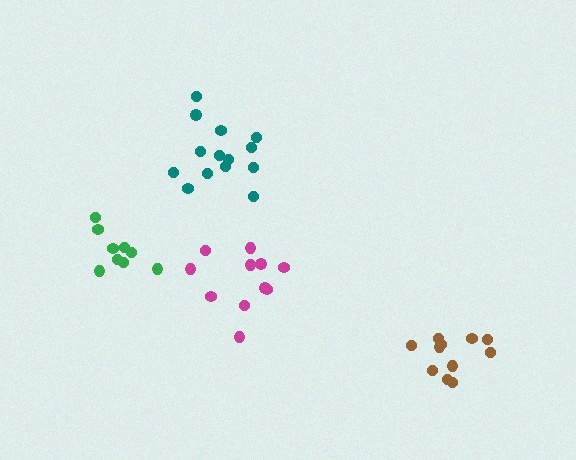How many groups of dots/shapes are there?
There are 4 groups.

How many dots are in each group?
Group 1: 11 dots, Group 2: 11 dots, Group 3: 15 dots, Group 4: 9 dots (46 total).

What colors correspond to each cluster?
The clusters are colored: brown, magenta, teal, green.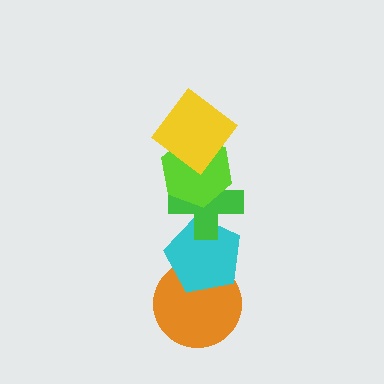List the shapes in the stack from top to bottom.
From top to bottom: the yellow diamond, the lime hexagon, the green cross, the cyan pentagon, the orange circle.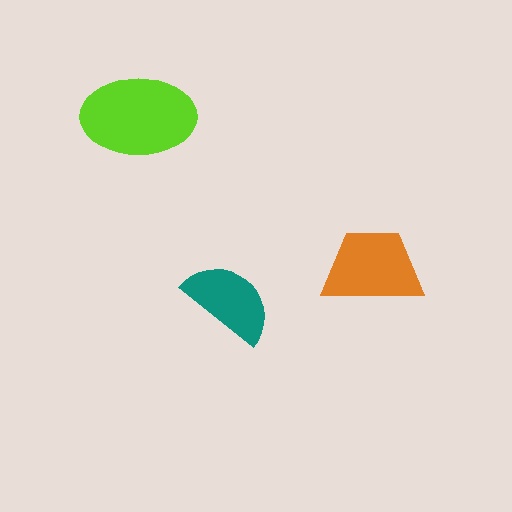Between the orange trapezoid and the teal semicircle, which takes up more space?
The orange trapezoid.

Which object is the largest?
The lime ellipse.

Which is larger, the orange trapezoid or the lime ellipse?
The lime ellipse.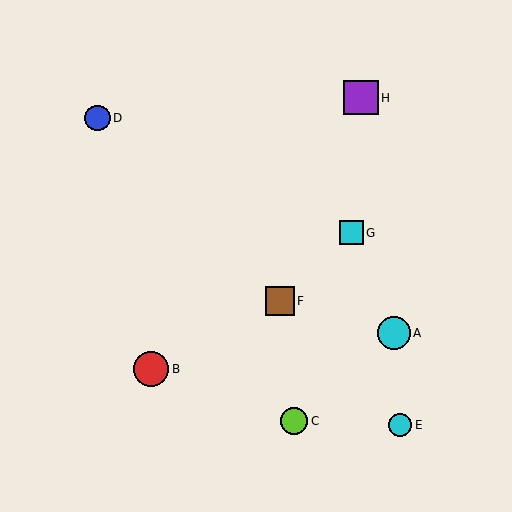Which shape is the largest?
The red circle (labeled B) is the largest.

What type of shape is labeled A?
Shape A is a cyan circle.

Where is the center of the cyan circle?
The center of the cyan circle is at (394, 333).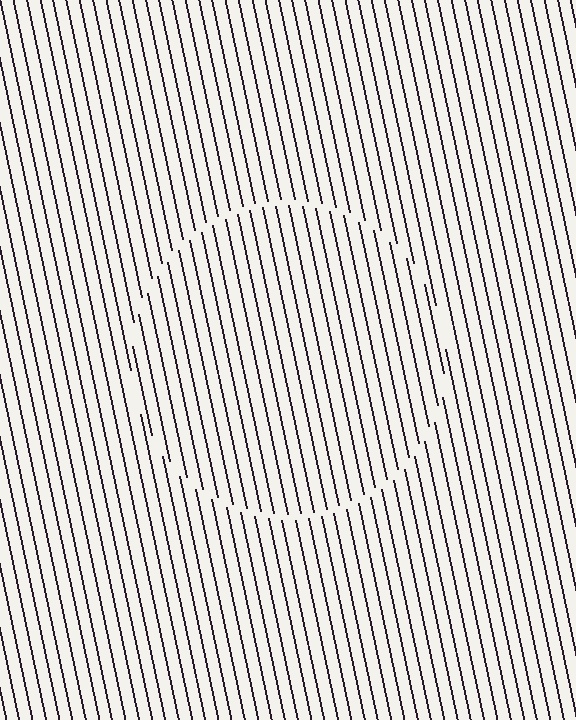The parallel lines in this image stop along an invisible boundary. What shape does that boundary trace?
An illusory circle. The interior of the shape contains the same grating, shifted by half a period — the contour is defined by the phase discontinuity where line-ends from the inner and outer gratings abut.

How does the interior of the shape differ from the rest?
The interior of the shape contains the same grating, shifted by half a period — the contour is defined by the phase discontinuity where line-ends from the inner and outer gratings abut.